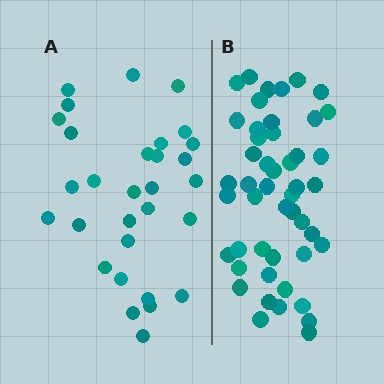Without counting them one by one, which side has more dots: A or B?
Region B (the right region) has more dots.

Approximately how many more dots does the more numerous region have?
Region B has approximately 20 more dots than region A.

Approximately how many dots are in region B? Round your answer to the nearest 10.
About 50 dots. (The exact count is 48, which rounds to 50.)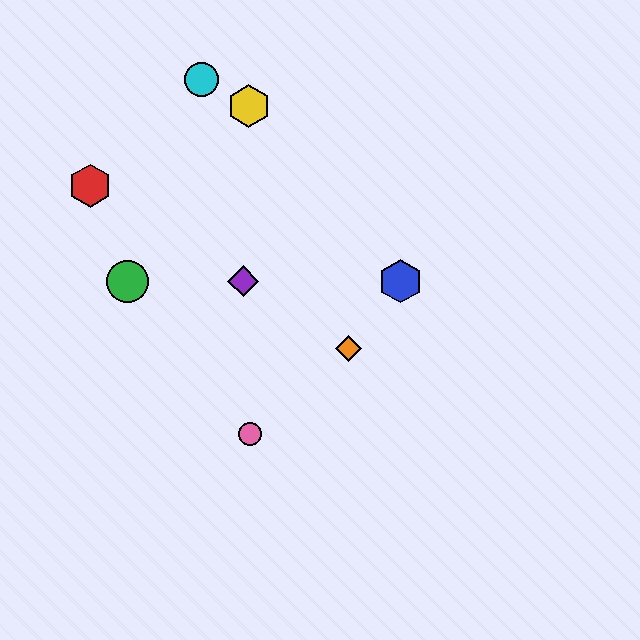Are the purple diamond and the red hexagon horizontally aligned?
No, the purple diamond is at y≈281 and the red hexagon is at y≈186.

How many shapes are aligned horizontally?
3 shapes (the blue hexagon, the green circle, the purple diamond) are aligned horizontally.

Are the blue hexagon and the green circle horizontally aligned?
Yes, both are at y≈281.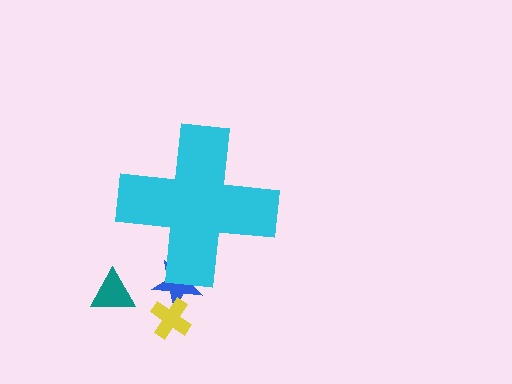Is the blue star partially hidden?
Yes, the blue star is partially hidden behind the cyan cross.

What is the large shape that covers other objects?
A cyan cross.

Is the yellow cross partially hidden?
No, the yellow cross is fully visible.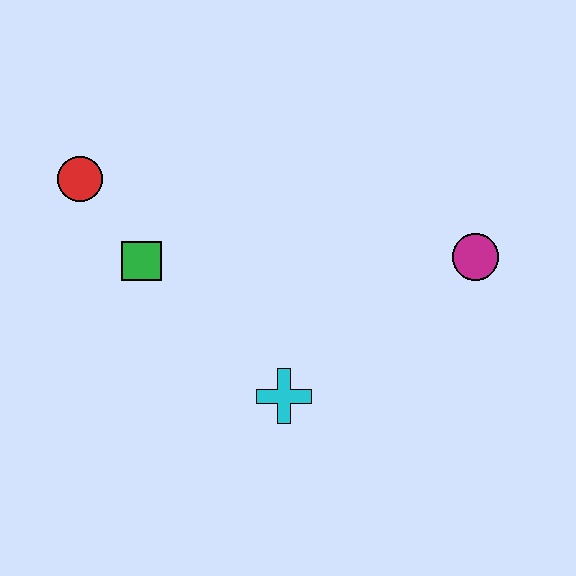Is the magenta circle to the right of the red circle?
Yes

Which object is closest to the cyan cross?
The green square is closest to the cyan cross.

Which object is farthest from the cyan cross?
The red circle is farthest from the cyan cross.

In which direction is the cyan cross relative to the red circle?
The cyan cross is below the red circle.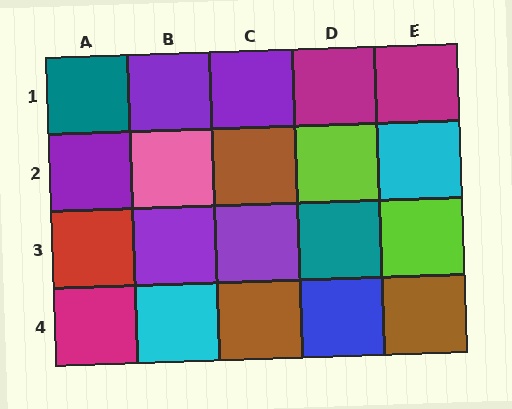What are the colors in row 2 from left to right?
Purple, pink, brown, lime, cyan.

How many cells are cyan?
2 cells are cyan.